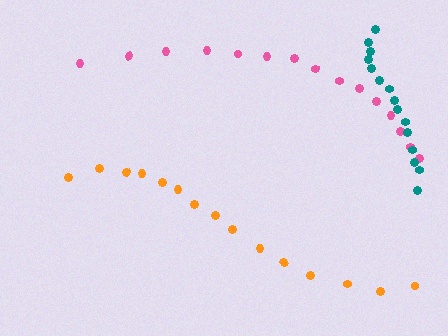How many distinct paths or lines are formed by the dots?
There are 3 distinct paths.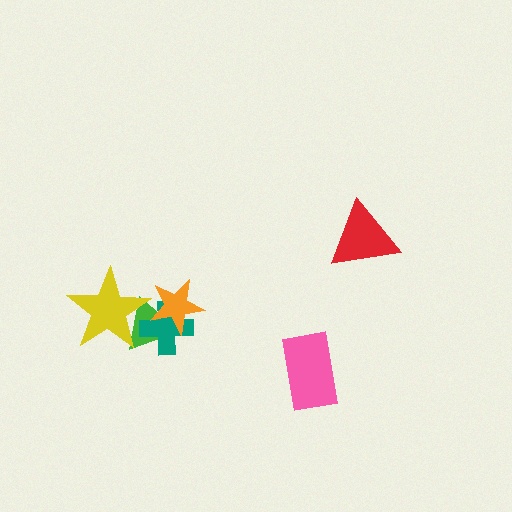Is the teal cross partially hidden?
Yes, it is partially covered by another shape.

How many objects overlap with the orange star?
2 objects overlap with the orange star.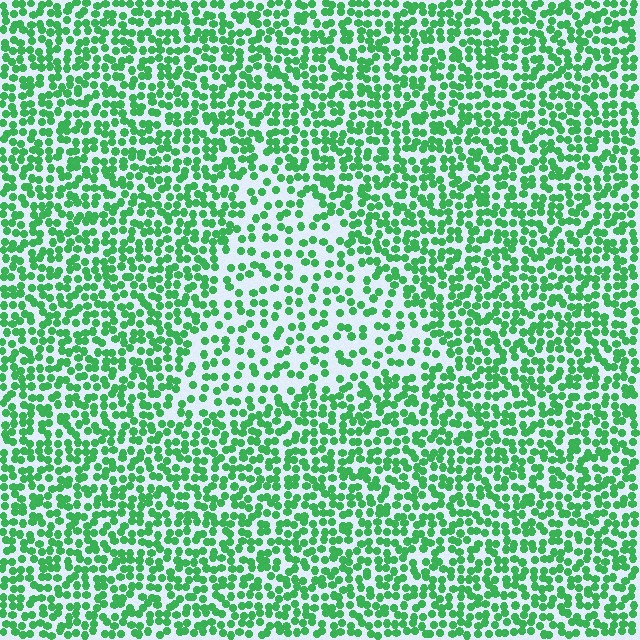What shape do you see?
I see a triangle.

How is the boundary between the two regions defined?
The boundary is defined by a change in element density (approximately 1.8x ratio). All elements are the same color, size, and shape.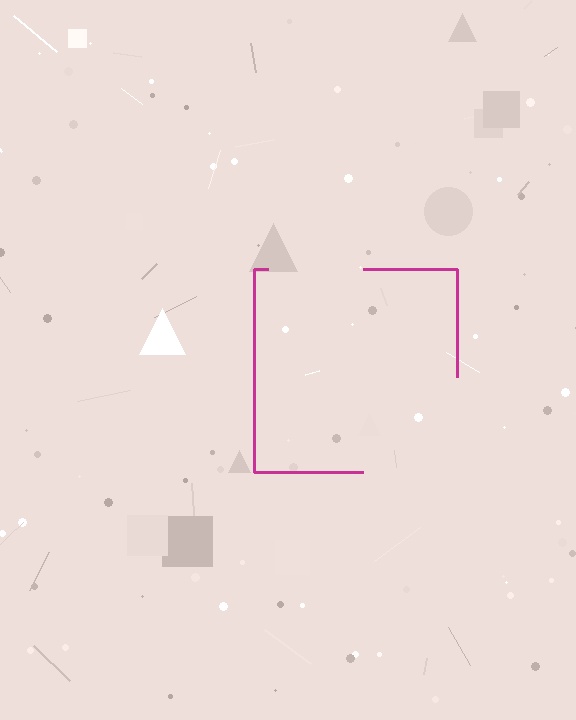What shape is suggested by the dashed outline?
The dashed outline suggests a square.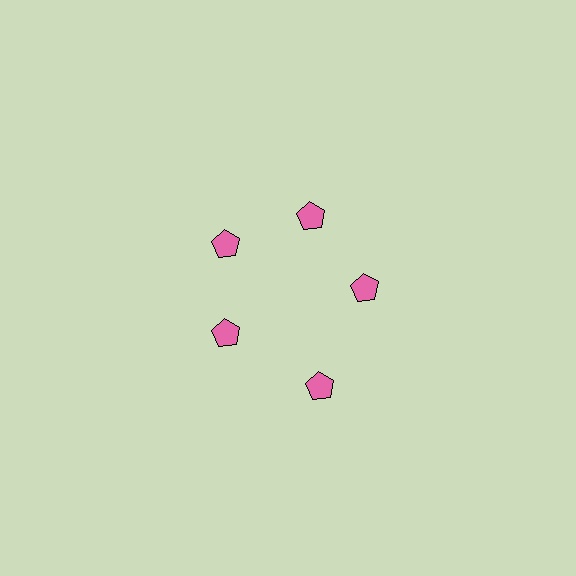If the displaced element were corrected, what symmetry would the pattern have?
It would have 5-fold rotational symmetry — the pattern would map onto itself every 72 degrees.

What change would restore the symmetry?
The symmetry would be restored by moving it inward, back onto the ring so that all 5 pentagons sit at equal angles and equal distance from the center.